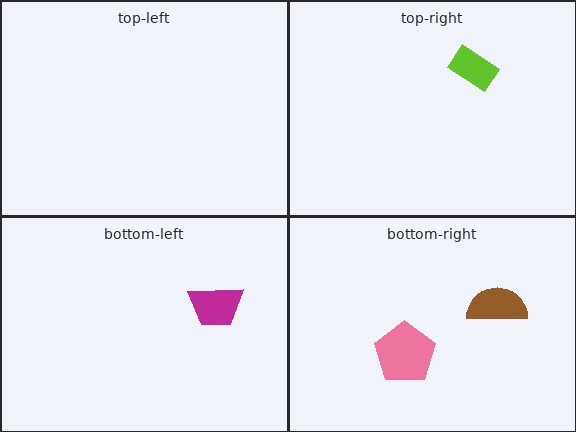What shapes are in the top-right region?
The lime rectangle.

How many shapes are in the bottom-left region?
1.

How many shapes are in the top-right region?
1.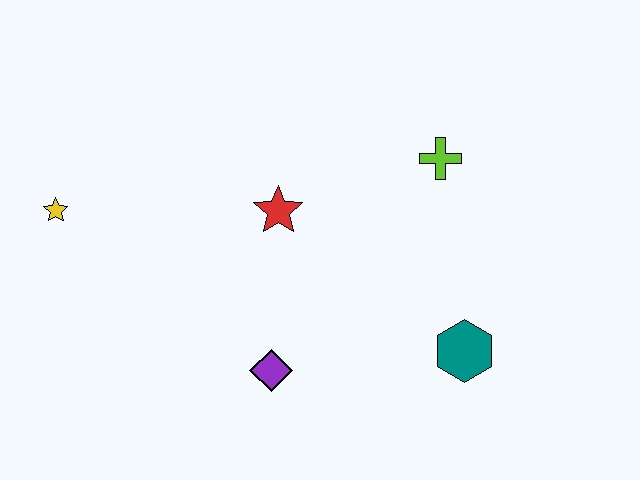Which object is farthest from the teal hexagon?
The yellow star is farthest from the teal hexagon.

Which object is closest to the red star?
The purple diamond is closest to the red star.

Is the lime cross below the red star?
No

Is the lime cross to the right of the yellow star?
Yes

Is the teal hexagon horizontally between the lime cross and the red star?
No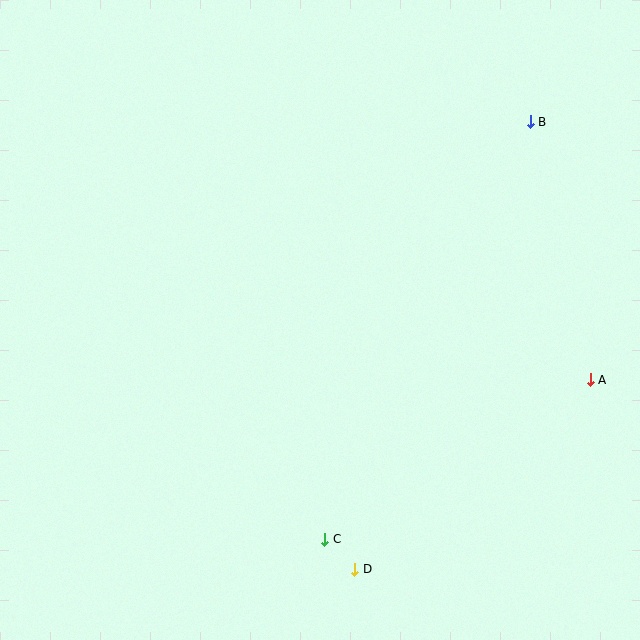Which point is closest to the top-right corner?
Point B is closest to the top-right corner.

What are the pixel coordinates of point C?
Point C is at (325, 539).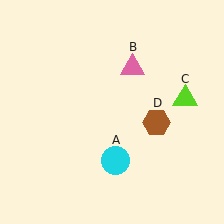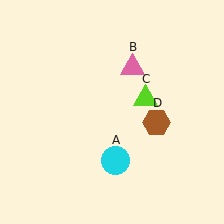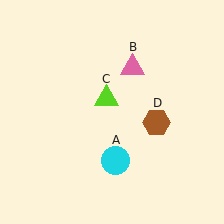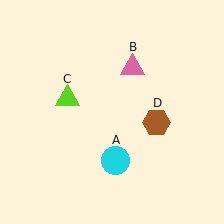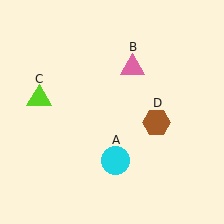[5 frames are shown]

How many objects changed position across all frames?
1 object changed position: lime triangle (object C).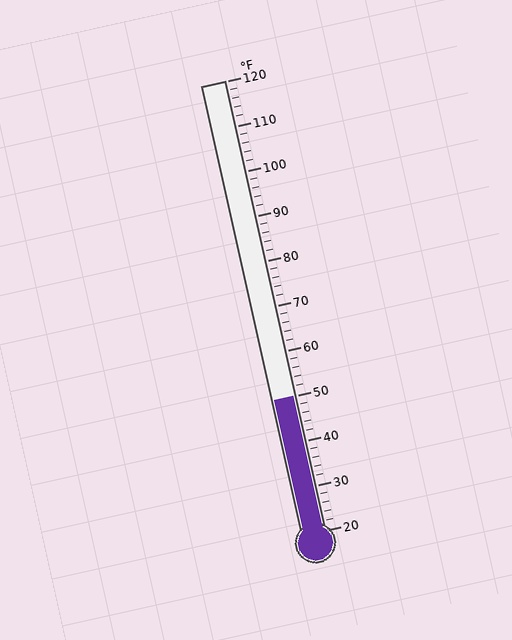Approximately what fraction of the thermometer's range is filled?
The thermometer is filled to approximately 30% of its range.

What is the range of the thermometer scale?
The thermometer scale ranges from 20°F to 120°F.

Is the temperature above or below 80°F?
The temperature is below 80°F.